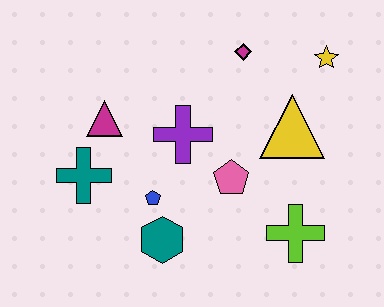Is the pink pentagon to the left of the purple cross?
No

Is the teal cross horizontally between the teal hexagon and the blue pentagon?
No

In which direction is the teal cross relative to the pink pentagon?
The teal cross is to the left of the pink pentagon.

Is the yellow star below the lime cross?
No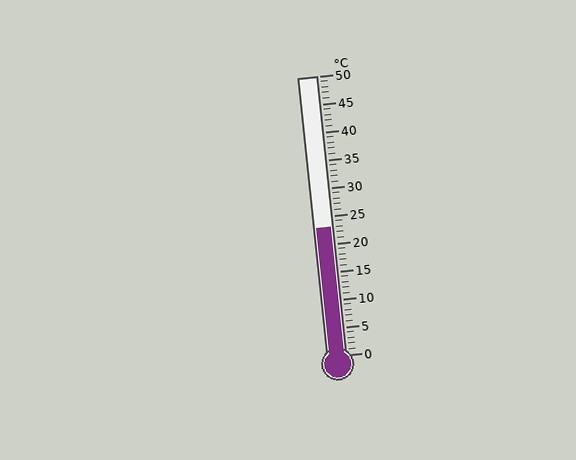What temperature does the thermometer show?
The thermometer shows approximately 23°C.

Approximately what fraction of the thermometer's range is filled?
The thermometer is filled to approximately 45% of its range.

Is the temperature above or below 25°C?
The temperature is below 25°C.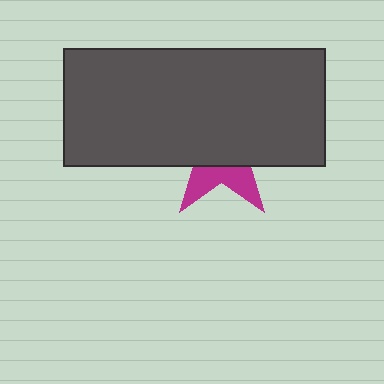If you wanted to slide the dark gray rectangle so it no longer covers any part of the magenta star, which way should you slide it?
Slide it up — that is the most direct way to separate the two shapes.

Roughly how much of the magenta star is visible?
A small part of it is visible (roughly 32%).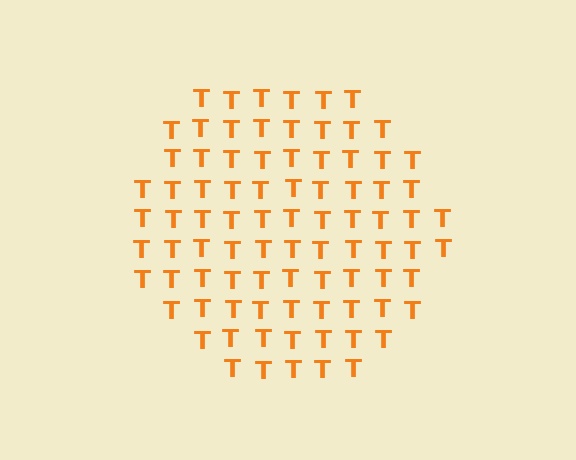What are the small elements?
The small elements are letter T's.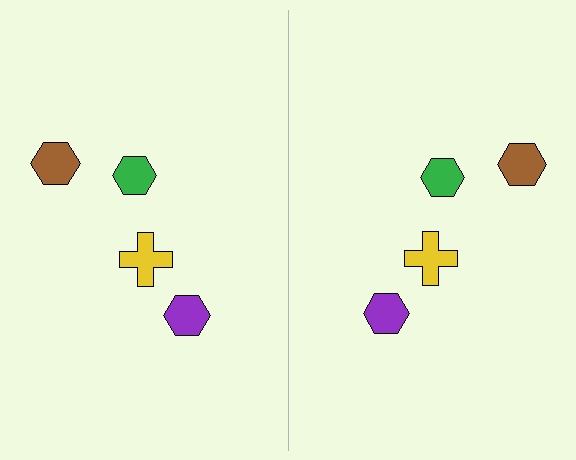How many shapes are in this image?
There are 8 shapes in this image.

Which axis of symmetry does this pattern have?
The pattern has a vertical axis of symmetry running through the center of the image.